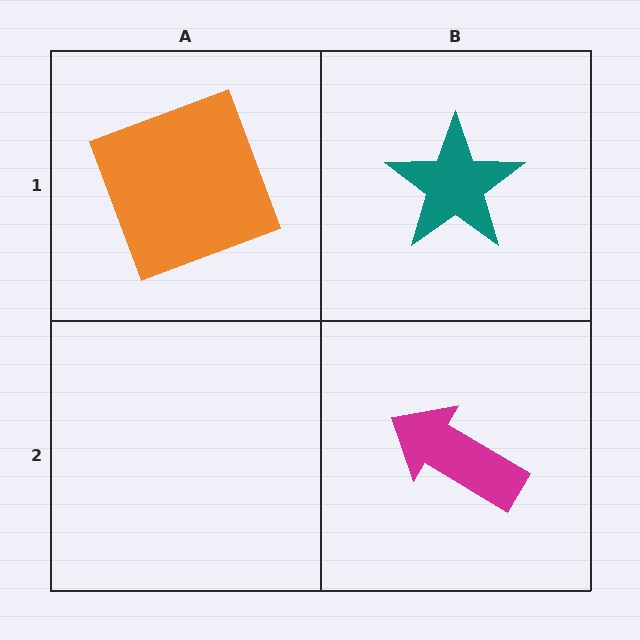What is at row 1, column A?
An orange square.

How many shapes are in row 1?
2 shapes.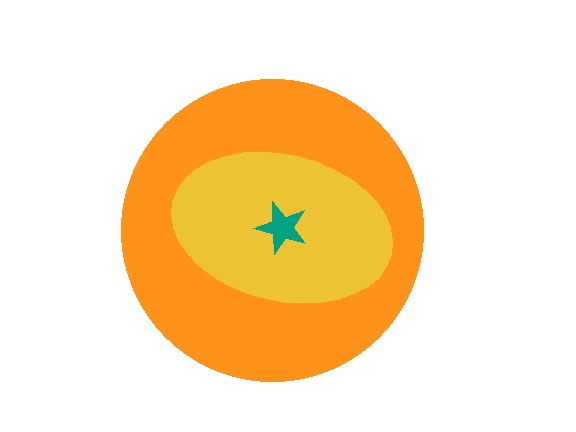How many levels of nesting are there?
3.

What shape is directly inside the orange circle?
The yellow ellipse.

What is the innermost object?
The teal star.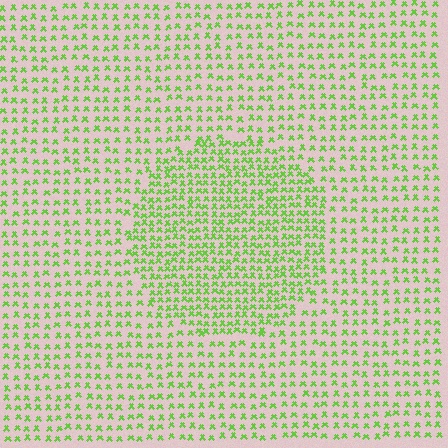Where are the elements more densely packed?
The elements are more densely packed inside the circle boundary.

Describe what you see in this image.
The image contains small lime elements arranged at two different densities. A circle-shaped region is visible where the elements are more densely packed than the surrounding area.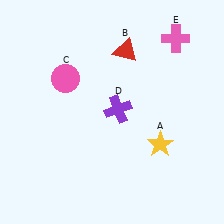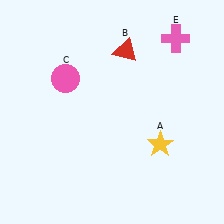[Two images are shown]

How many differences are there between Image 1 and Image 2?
There is 1 difference between the two images.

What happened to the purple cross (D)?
The purple cross (D) was removed in Image 2. It was in the top-right area of Image 1.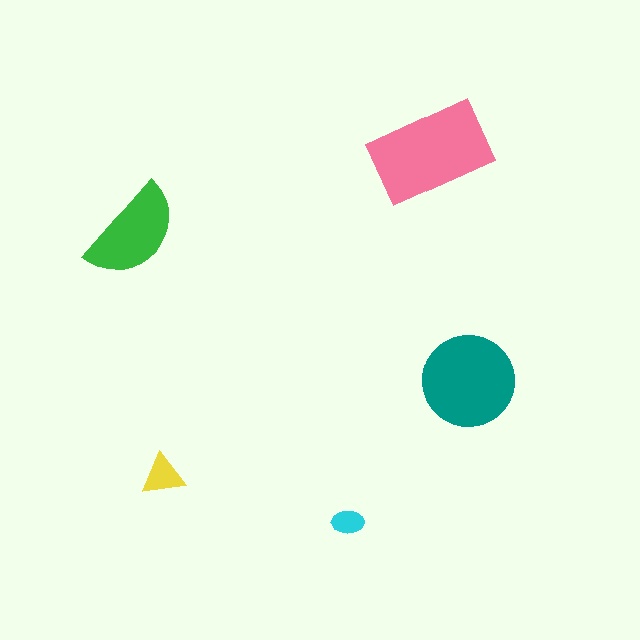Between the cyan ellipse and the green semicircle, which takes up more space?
The green semicircle.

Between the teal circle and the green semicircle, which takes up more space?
The teal circle.